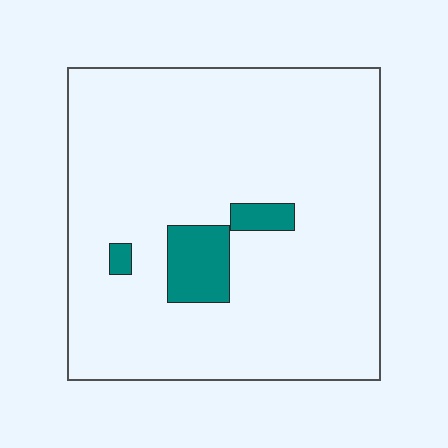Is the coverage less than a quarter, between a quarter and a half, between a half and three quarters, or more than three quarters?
Less than a quarter.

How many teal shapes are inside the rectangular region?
3.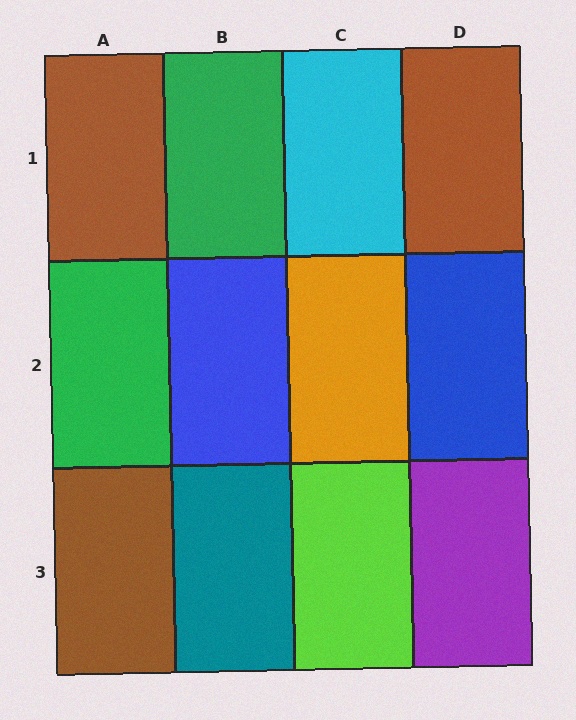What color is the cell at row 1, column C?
Cyan.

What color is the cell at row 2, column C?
Orange.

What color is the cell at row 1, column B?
Green.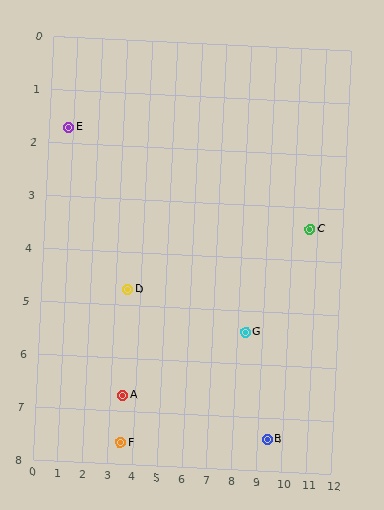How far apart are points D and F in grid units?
Points D and F are about 2.9 grid units apart.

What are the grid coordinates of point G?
Point G is at approximately (8.3, 5.4).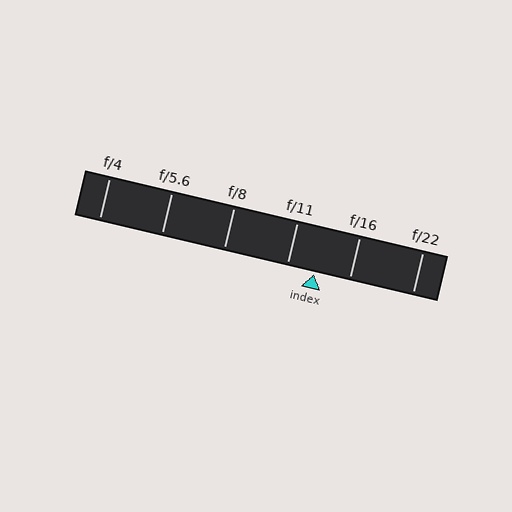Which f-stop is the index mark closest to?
The index mark is closest to f/11.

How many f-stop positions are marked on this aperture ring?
There are 6 f-stop positions marked.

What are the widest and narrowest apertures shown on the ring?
The widest aperture shown is f/4 and the narrowest is f/22.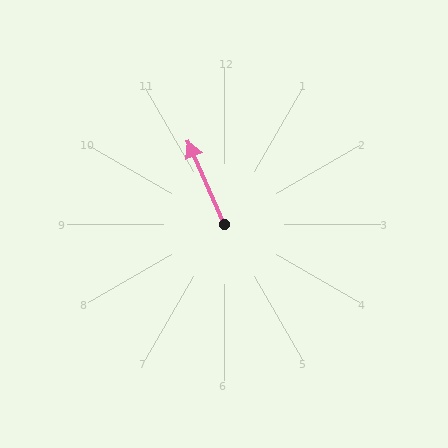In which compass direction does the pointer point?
Northwest.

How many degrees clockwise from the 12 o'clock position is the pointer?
Approximately 336 degrees.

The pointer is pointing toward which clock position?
Roughly 11 o'clock.